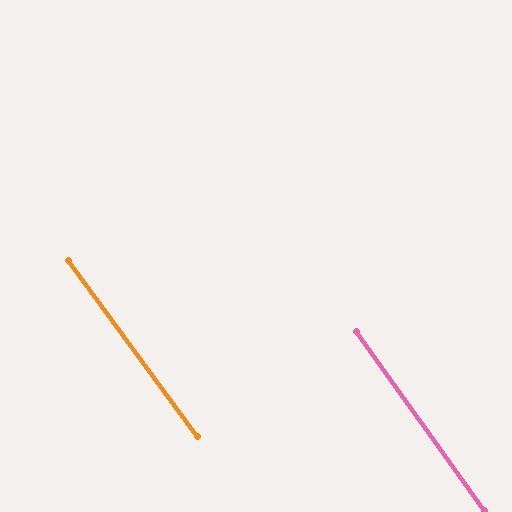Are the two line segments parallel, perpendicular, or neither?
Parallel — their directions differ by only 0.7°.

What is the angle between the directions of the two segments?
Approximately 1 degree.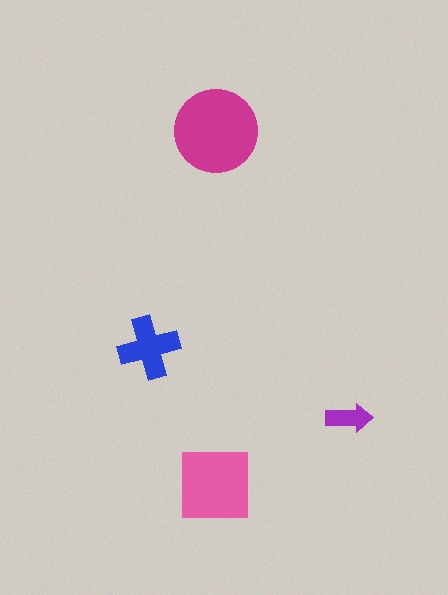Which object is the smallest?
The purple arrow.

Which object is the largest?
The magenta circle.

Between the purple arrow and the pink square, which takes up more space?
The pink square.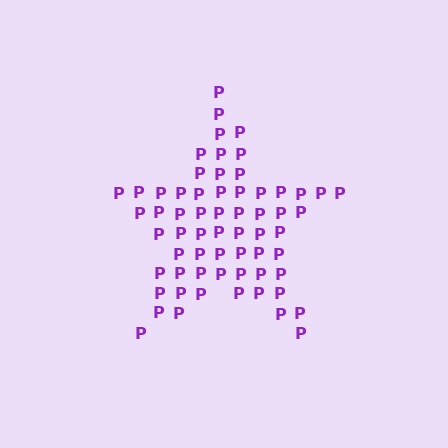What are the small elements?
The small elements are letter P's.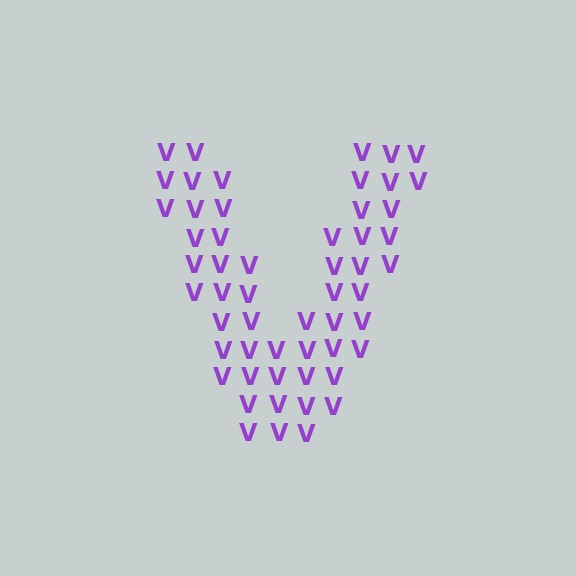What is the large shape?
The large shape is the letter V.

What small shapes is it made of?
It is made of small letter V's.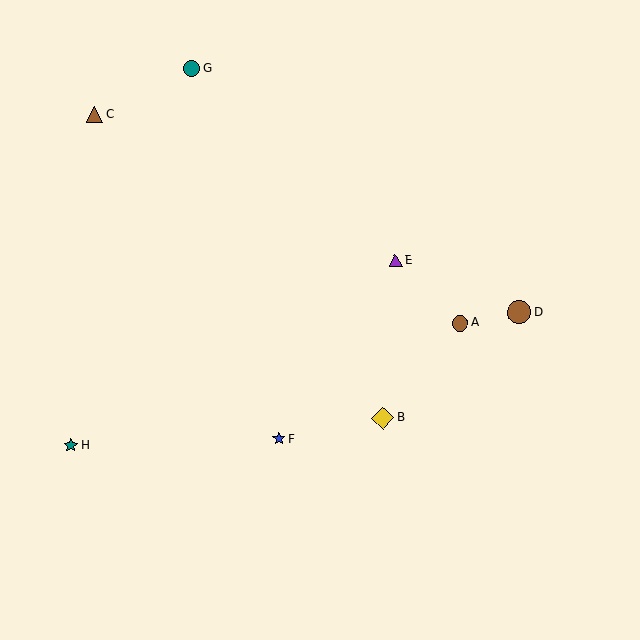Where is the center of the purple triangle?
The center of the purple triangle is at (396, 261).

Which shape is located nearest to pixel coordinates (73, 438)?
The teal star (labeled H) at (71, 445) is nearest to that location.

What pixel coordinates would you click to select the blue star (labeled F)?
Click at (279, 439) to select the blue star F.